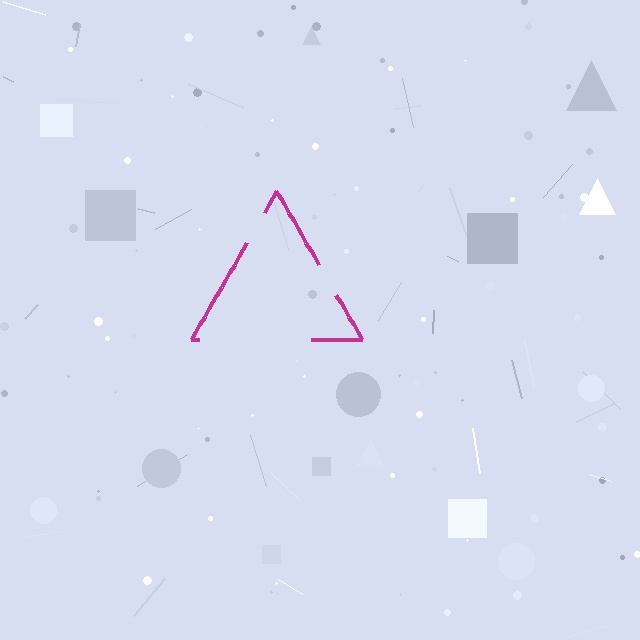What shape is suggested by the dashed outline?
The dashed outline suggests a triangle.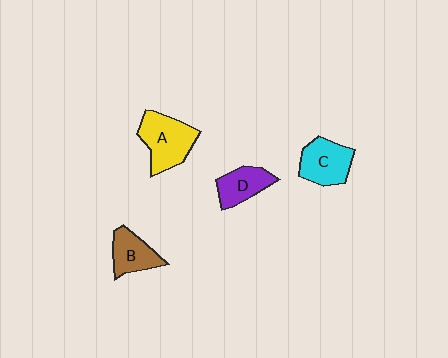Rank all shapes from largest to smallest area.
From largest to smallest: A (yellow), C (cyan), D (purple), B (brown).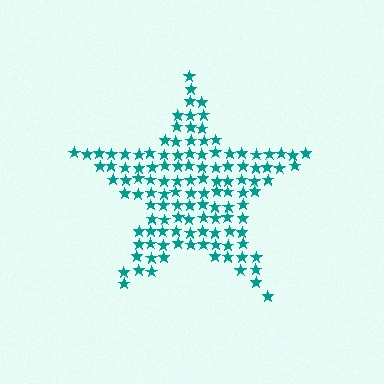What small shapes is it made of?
It is made of small stars.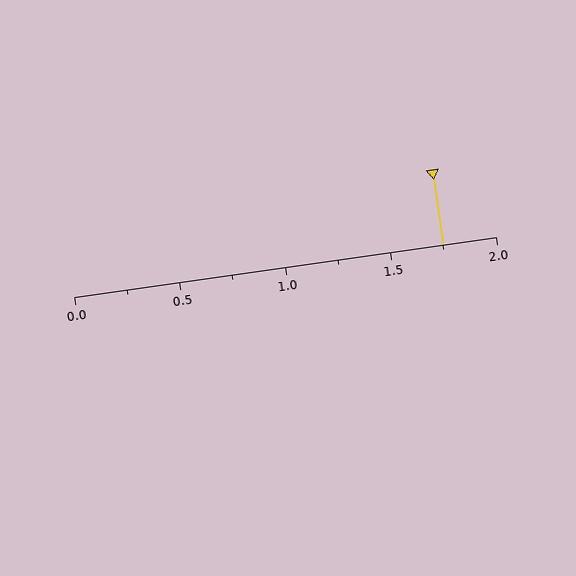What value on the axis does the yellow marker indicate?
The marker indicates approximately 1.75.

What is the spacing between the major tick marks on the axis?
The major ticks are spaced 0.5 apart.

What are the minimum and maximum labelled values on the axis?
The axis runs from 0.0 to 2.0.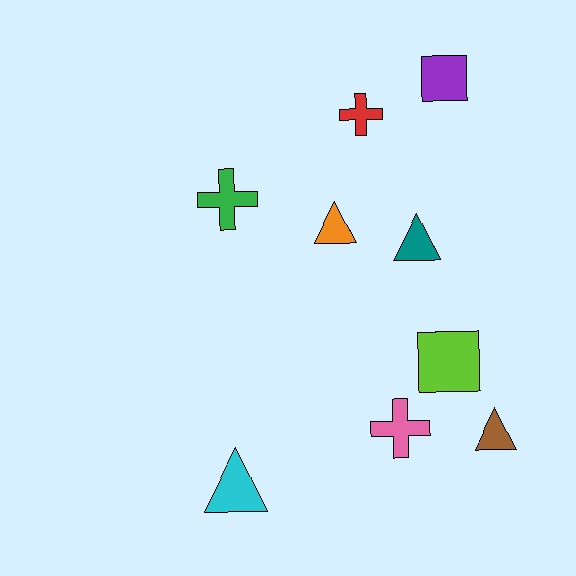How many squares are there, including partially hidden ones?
There are 2 squares.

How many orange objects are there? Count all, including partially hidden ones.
There is 1 orange object.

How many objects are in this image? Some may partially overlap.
There are 9 objects.